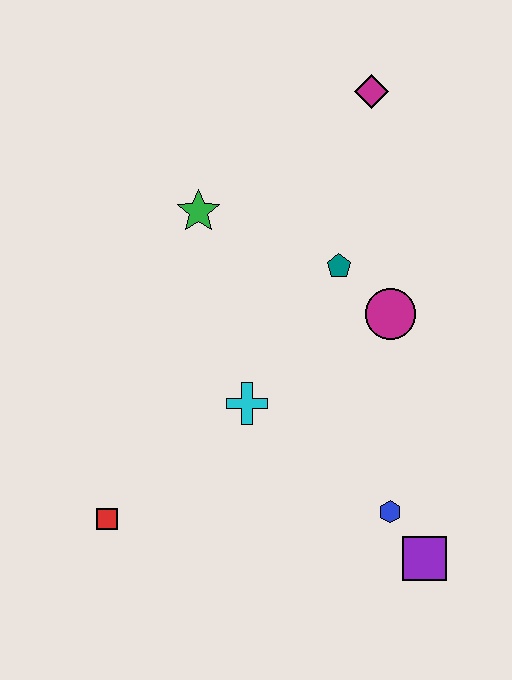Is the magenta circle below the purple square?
No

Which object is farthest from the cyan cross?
The magenta diamond is farthest from the cyan cross.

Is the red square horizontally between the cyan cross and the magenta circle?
No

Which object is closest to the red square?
The cyan cross is closest to the red square.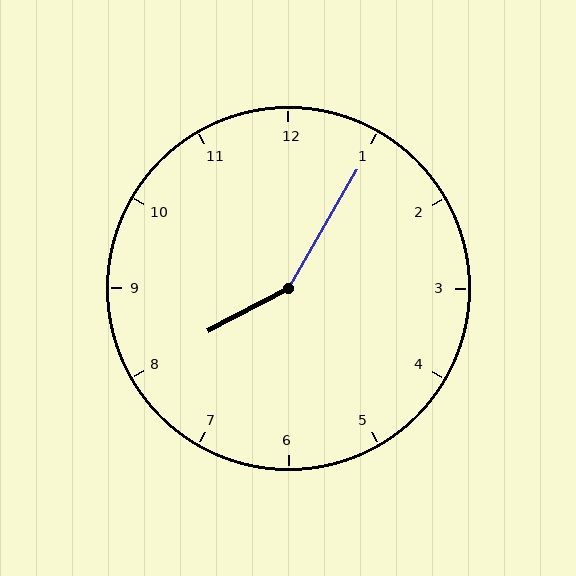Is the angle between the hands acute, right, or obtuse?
It is obtuse.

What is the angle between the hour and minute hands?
Approximately 148 degrees.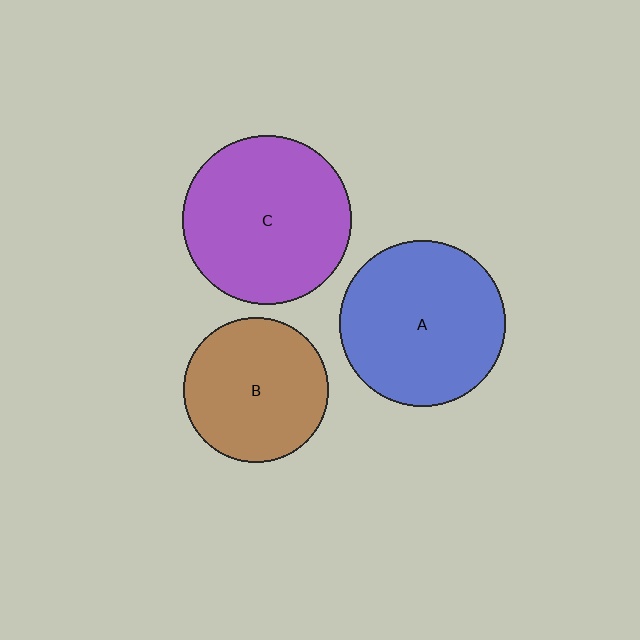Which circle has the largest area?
Circle C (purple).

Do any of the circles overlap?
No, none of the circles overlap.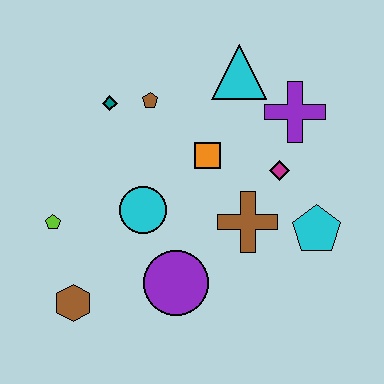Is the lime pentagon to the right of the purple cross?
No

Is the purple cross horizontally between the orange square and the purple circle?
No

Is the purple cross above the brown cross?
Yes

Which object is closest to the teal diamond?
The brown pentagon is closest to the teal diamond.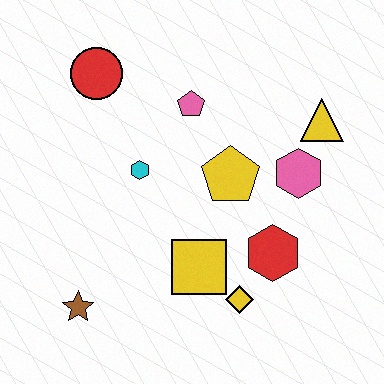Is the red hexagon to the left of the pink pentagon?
No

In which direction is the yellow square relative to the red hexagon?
The yellow square is to the left of the red hexagon.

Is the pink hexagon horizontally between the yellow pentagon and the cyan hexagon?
No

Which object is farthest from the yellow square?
The red circle is farthest from the yellow square.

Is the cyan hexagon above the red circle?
No